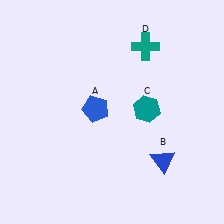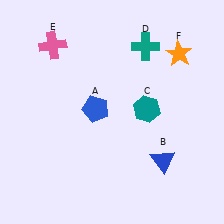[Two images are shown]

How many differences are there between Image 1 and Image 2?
There are 2 differences between the two images.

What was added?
A pink cross (E), an orange star (F) were added in Image 2.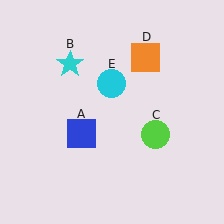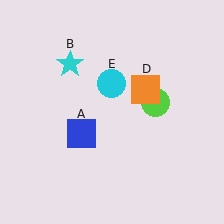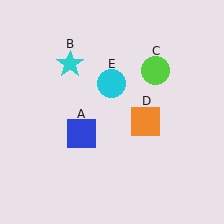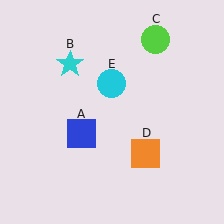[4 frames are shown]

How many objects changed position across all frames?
2 objects changed position: lime circle (object C), orange square (object D).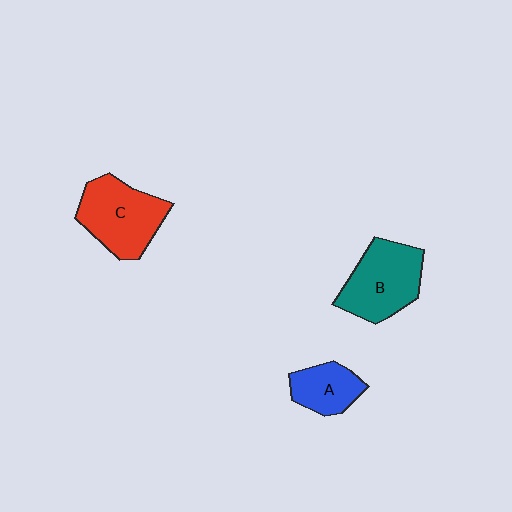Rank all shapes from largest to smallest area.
From largest to smallest: C (red), B (teal), A (blue).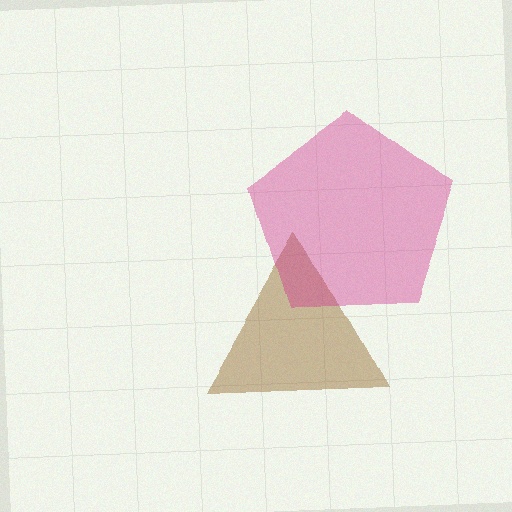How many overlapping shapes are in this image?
There are 2 overlapping shapes in the image.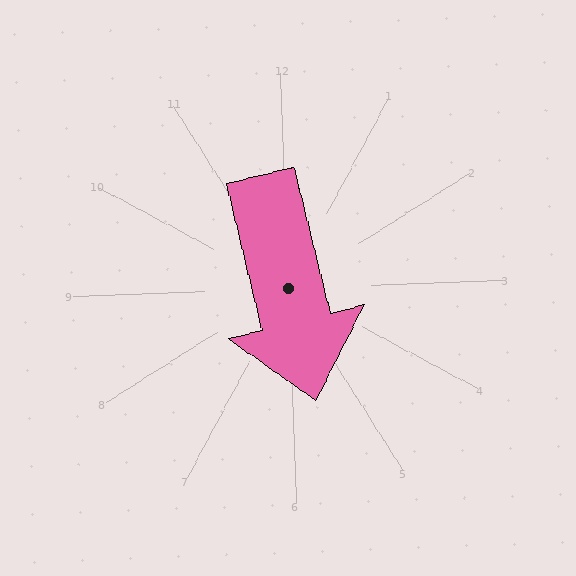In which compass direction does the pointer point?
South.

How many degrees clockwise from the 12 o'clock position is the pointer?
Approximately 168 degrees.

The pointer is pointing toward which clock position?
Roughly 6 o'clock.